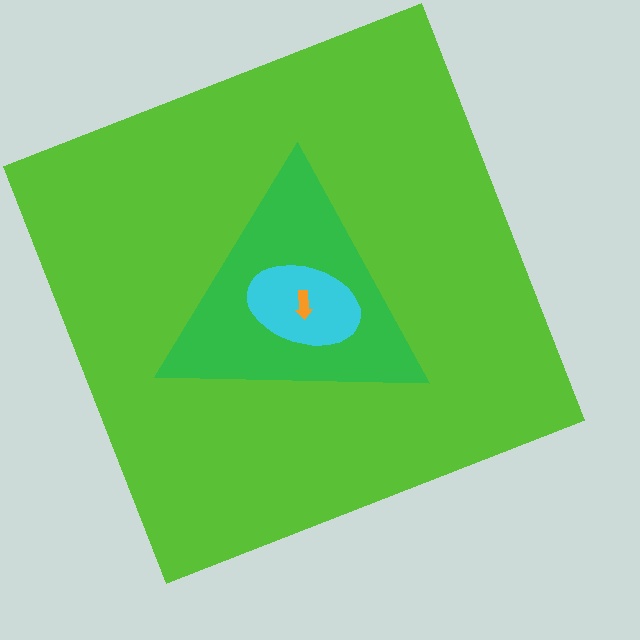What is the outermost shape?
The lime square.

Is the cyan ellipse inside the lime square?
Yes.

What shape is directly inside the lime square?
The green triangle.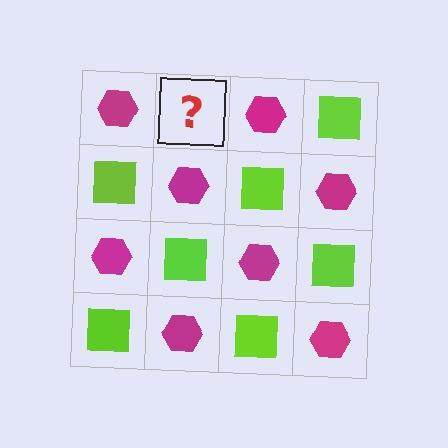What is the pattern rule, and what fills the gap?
The rule is that it alternates magenta hexagon and lime square in a checkerboard pattern. The gap should be filled with a lime square.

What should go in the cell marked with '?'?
The missing cell should contain a lime square.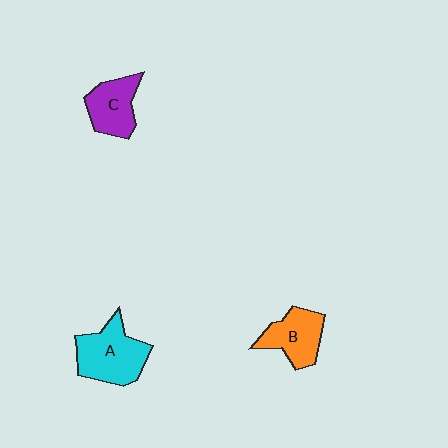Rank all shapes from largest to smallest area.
From largest to smallest: A (cyan), B (orange), C (purple).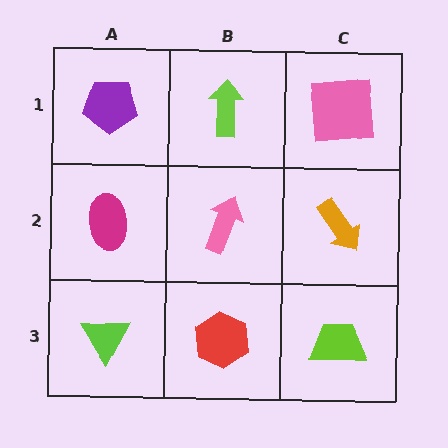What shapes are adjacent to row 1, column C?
An orange arrow (row 2, column C), a lime arrow (row 1, column B).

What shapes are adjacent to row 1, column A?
A magenta ellipse (row 2, column A), a lime arrow (row 1, column B).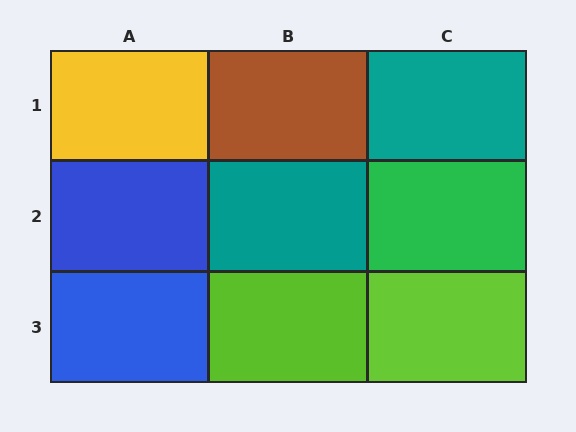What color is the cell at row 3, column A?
Blue.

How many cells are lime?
2 cells are lime.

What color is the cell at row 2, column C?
Green.